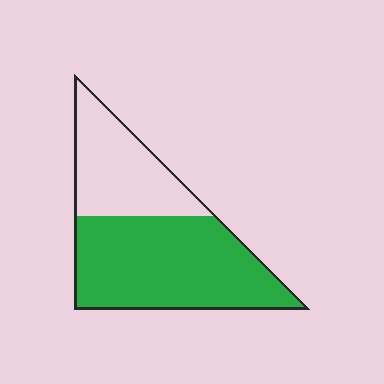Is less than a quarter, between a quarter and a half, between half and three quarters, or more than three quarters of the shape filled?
Between half and three quarters.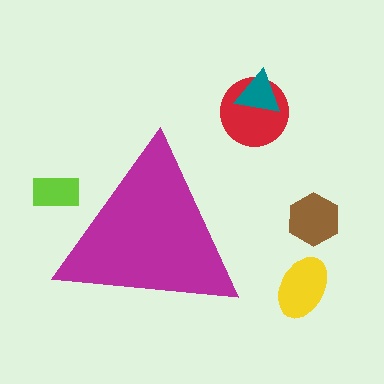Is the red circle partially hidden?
No, the red circle is fully visible.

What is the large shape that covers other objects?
A magenta triangle.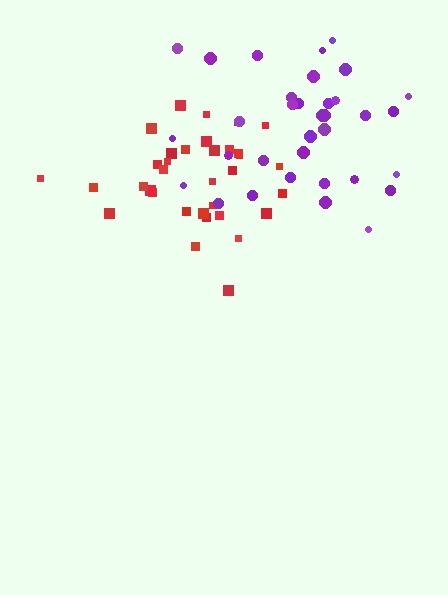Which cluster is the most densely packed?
Red.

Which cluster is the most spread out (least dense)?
Purple.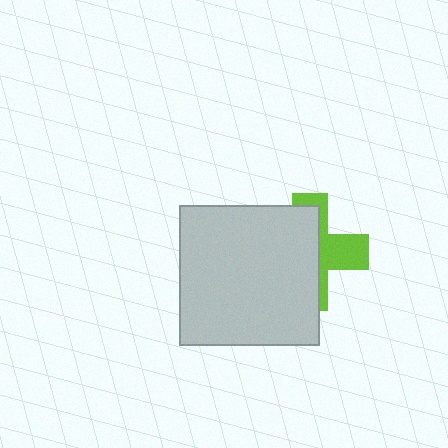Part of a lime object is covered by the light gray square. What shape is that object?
It is a cross.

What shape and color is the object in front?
The object in front is a light gray square.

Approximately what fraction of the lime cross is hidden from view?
Roughly 61% of the lime cross is hidden behind the light gray square.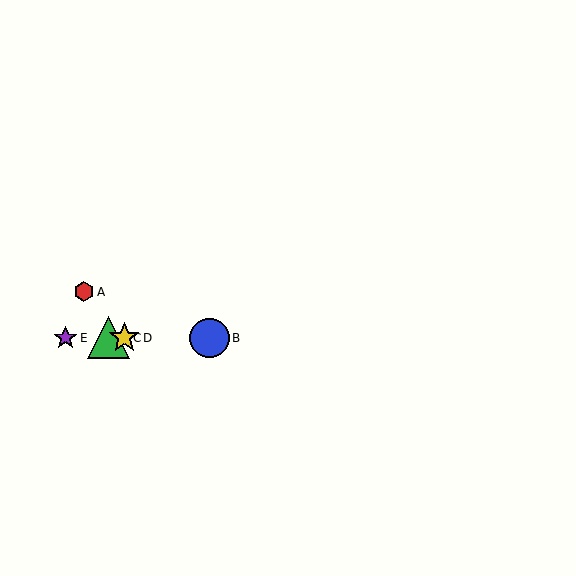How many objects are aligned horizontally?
4 objects (B, C, D, E) are aligned horizontally.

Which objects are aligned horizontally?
Objects B, C, D, E are aligned horizontally.